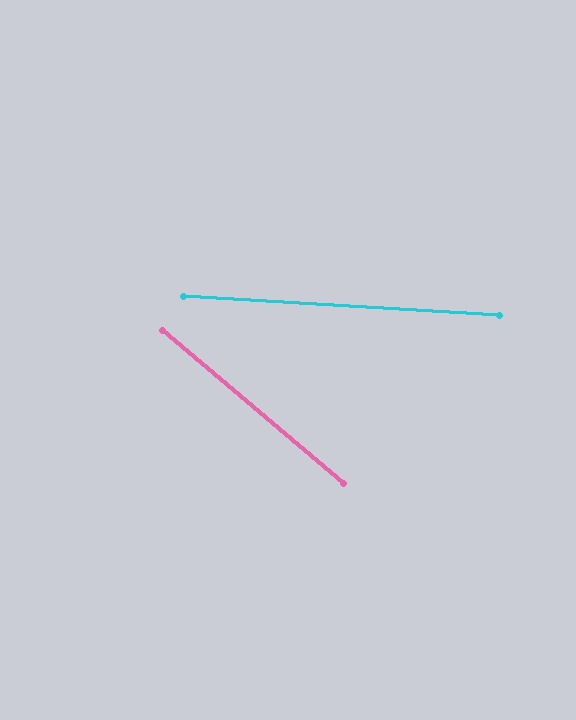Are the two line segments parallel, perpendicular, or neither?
Neither parallel nor perpendicular — they differ by about 37°.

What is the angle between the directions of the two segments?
Approximately 37 degrees.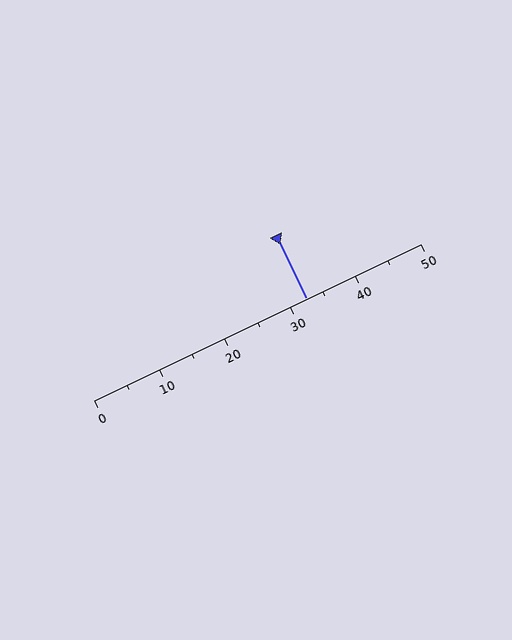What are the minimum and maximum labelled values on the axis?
The axis runs from 0 to 50.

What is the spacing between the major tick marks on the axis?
The major ticks are spaced 10 apart.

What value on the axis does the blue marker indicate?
The marker indicates approximately 32.5.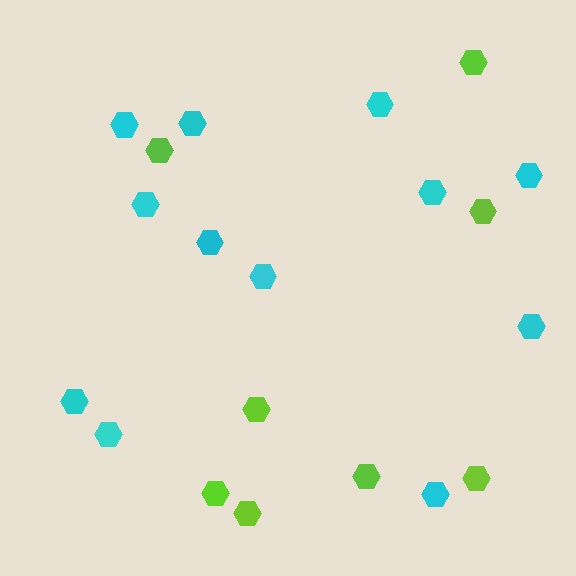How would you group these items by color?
There are 2 groups: one group of lime hexagons (8) and one group of cyan hexagons (12).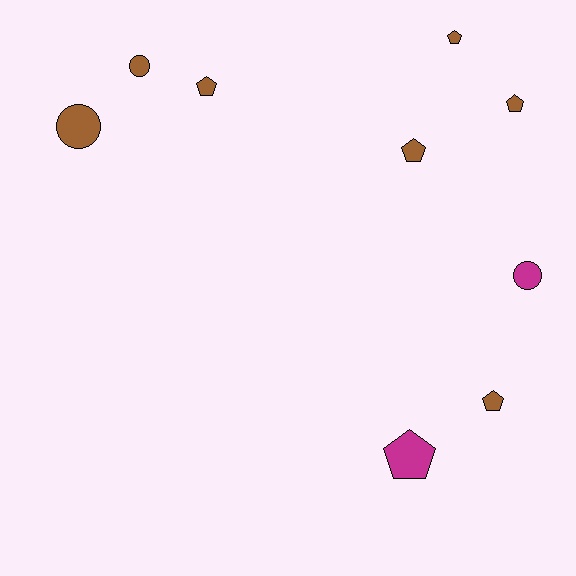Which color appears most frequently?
Brown, with 7 objects.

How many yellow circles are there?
There are no yellow circles.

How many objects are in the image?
There are 9 objects.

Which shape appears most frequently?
Pentagon, with 6 objects.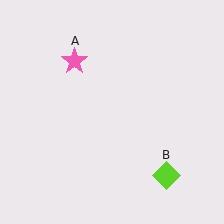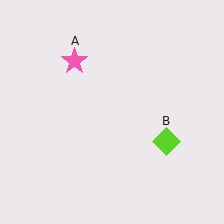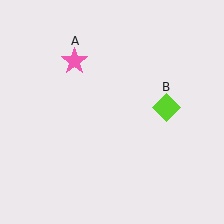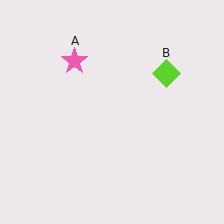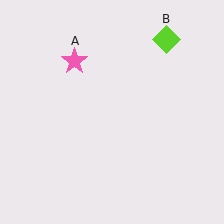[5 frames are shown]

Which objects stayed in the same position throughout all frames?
Pink star (object A) remained stationary.